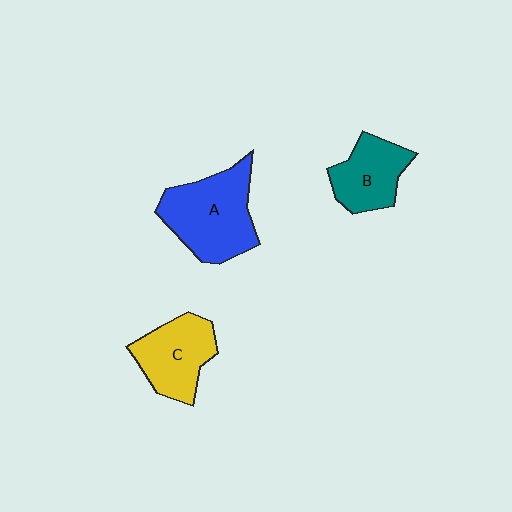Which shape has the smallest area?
Shape B (teal).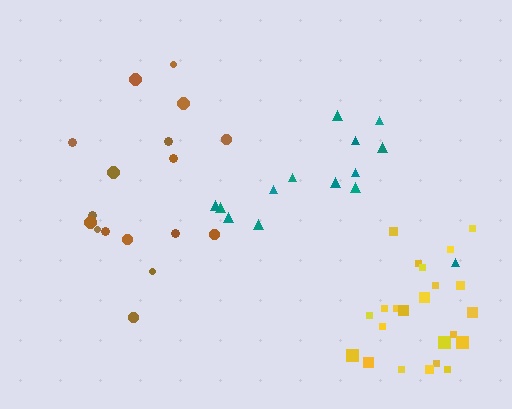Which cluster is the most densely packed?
Yellow.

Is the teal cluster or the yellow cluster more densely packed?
Yellow.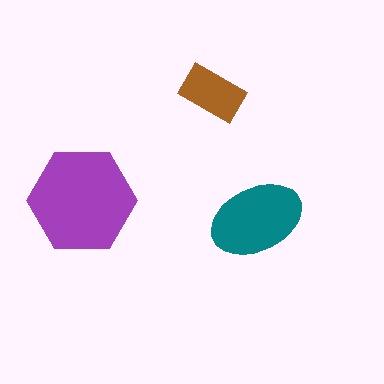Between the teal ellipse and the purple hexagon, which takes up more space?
The purple hexagon.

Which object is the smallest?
The brown rectangle.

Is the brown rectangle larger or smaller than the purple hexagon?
Smaller.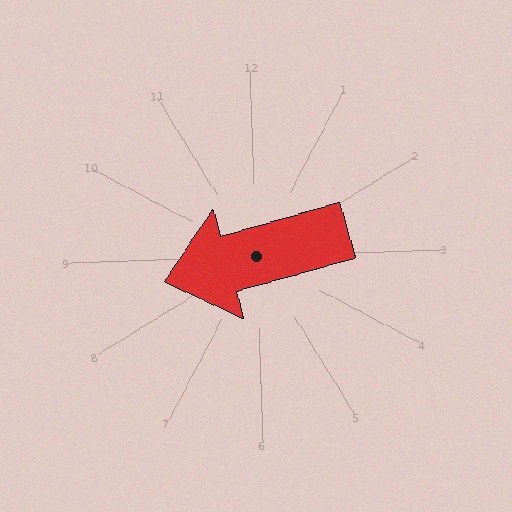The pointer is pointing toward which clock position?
Roughly 9 o'clock.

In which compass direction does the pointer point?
West.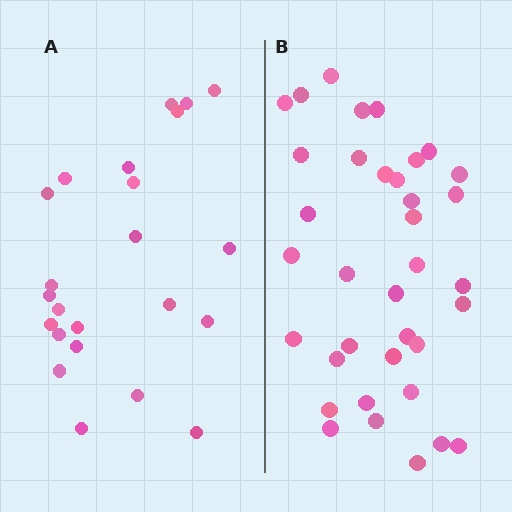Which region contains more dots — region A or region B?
Region B (the right region) has more dots.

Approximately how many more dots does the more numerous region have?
Region B has approximately 15 more dots than region A.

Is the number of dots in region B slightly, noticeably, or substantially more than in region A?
Region B has substantially more. The ratio is roughly 1.6 to 1.